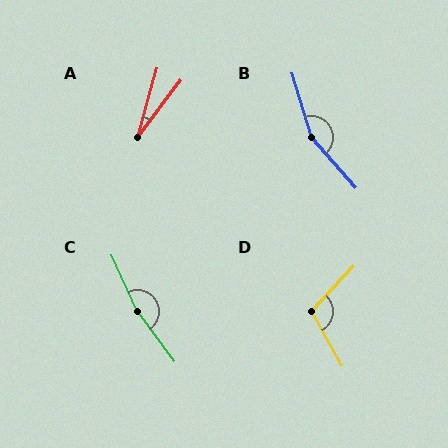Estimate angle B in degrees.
Approximately 156 degrees.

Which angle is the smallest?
A, at approximately 21 degrees.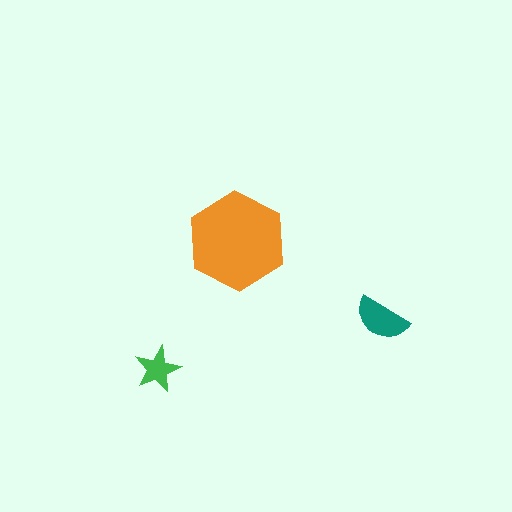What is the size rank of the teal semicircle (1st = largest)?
2nd.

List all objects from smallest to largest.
The green star, the teal semicircle, the orange hexagon.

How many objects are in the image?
There are 3 objects in the image.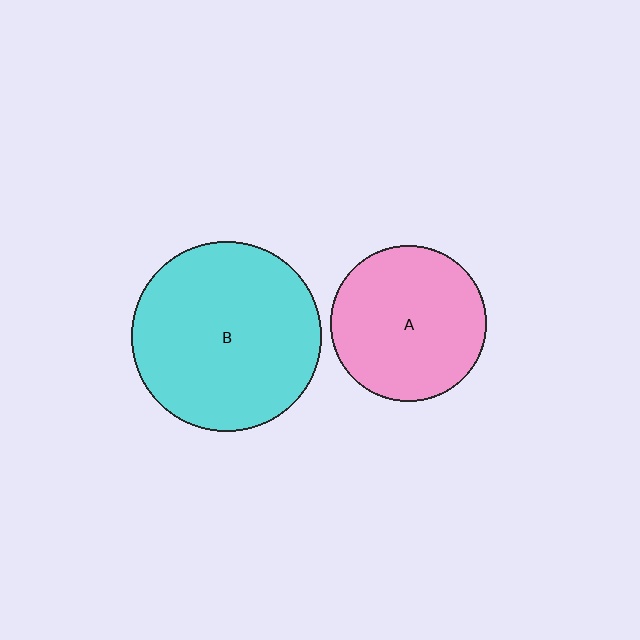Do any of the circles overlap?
No, none of the circles overlap.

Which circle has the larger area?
Circle B (cyan).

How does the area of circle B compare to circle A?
Approximately 1.5 times.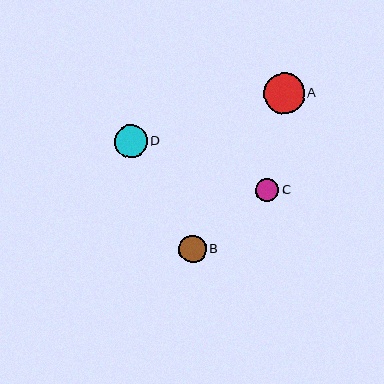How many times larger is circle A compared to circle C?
Circle A is approximately 1.8 times the size of circle C.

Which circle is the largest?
Circle A is the largest with a size of approximately 41 pixels.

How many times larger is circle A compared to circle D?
Circle A is approximately 1.3 times the size of circle D.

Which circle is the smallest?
Circle C is the smallest with a size of approximately 23 pixels.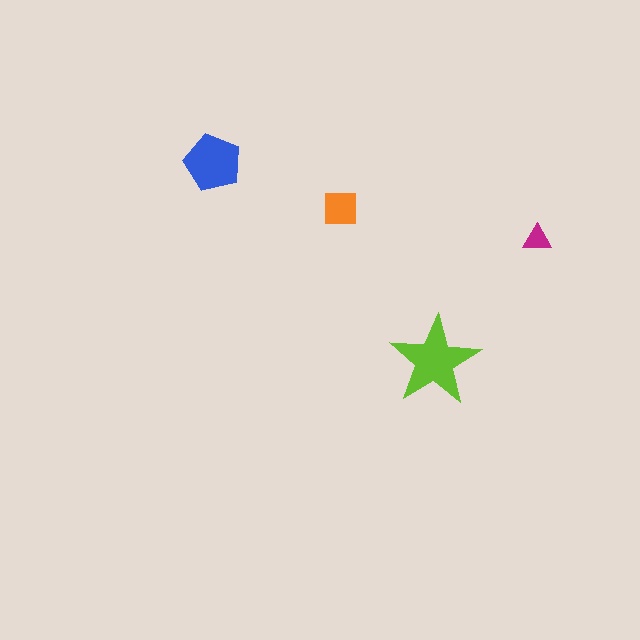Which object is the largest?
The lime star.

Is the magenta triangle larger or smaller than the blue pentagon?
Smaller.